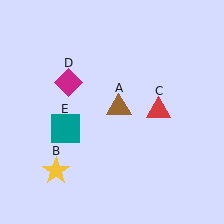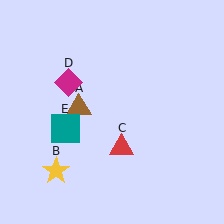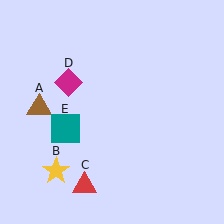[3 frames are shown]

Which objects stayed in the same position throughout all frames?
Yellow star (object B) and magenta diamond (object D) and teal square (object E) remained stationary.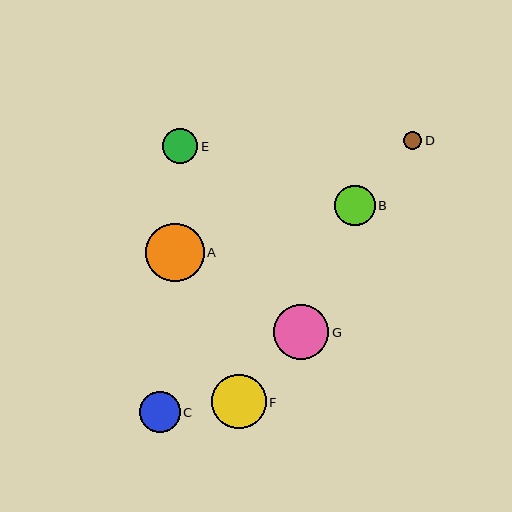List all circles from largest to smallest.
From largest to smallest: A, G, F, C, B, E, D.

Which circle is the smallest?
Circle D is the smallest with a size of approximately 19 pixels.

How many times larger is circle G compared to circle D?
Circle G is approximately 3.0 times the size of circle D.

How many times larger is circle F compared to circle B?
Circle F is approximately 1.4 times the size of circle B.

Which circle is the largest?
Circle A is the largest with a size of approximately 58 pixels.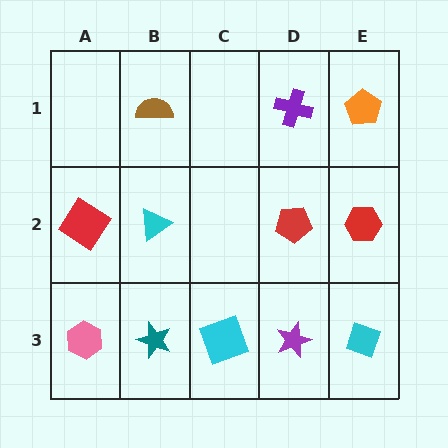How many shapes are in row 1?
3 shapes.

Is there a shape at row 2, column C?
No, that cell is empty.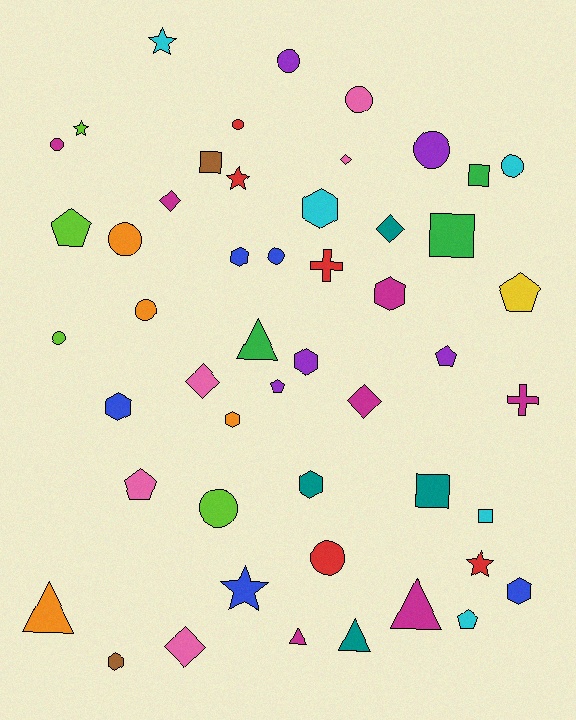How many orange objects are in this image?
There are 4 orange objects.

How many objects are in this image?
There are 50 objects.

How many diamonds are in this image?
There are 6 diamonds.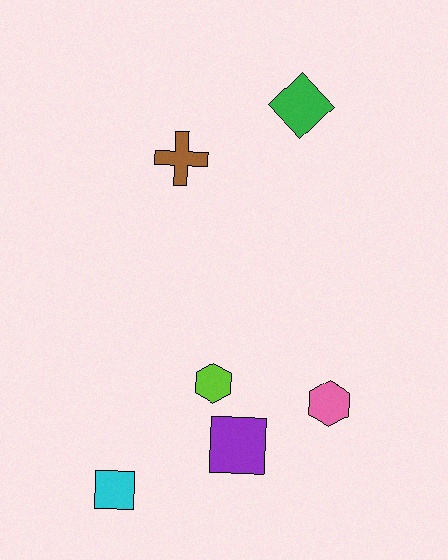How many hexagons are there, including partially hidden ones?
There are 2 hexagons.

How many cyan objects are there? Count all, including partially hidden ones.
There is 1 cyan object.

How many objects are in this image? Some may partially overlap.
There are 6 objects.